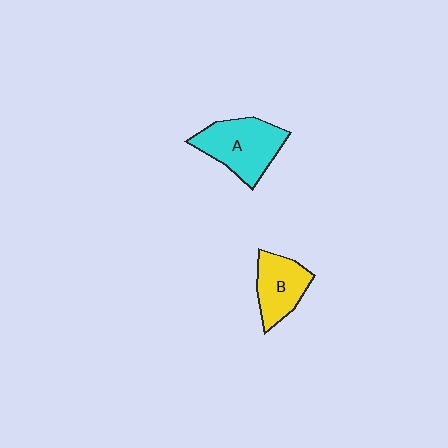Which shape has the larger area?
Shape A (cyan).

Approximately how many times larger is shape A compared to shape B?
Approximately 1.4 times.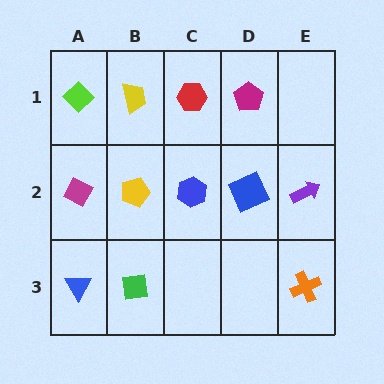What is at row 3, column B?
A green square.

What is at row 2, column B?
A yellow pentagon.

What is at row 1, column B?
A yellow trapezoid.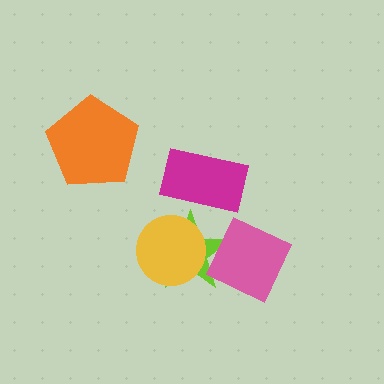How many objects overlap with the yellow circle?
1 object overlaps with the yellow circle.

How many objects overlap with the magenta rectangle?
1 object overlaps with the magenta rectangle.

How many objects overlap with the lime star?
3 objects overlap with the lime star.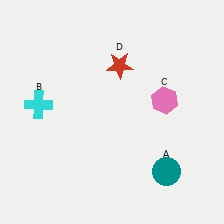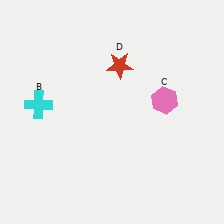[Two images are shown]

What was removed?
The teal circle (A) was removed in Image 2.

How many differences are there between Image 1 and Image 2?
There is 1 difference between the two images.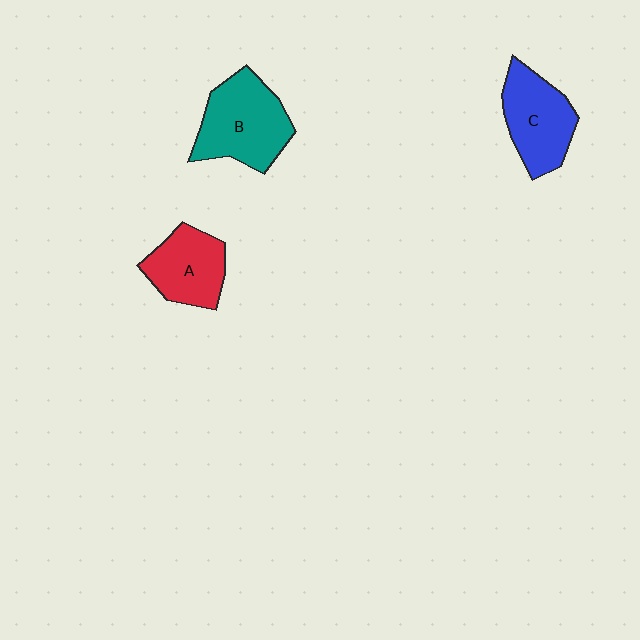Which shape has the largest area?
Shape B (teal).